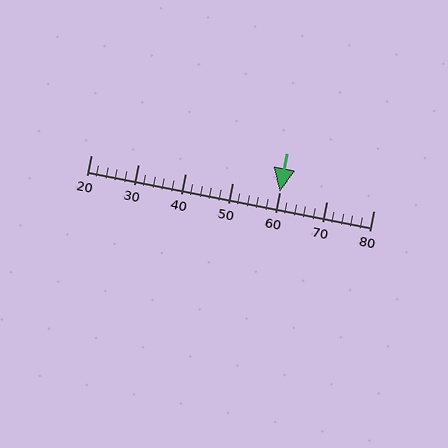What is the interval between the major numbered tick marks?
The major tick marks are spaced 10 units apart.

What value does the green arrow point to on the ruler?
The green arrow points to approximately 60.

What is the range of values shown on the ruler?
The ruler shows values from 20 to 80.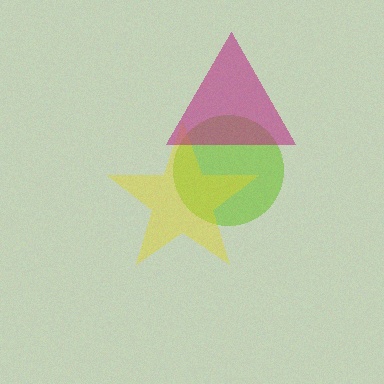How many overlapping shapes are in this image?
There are 3 overlapping shapes in the image.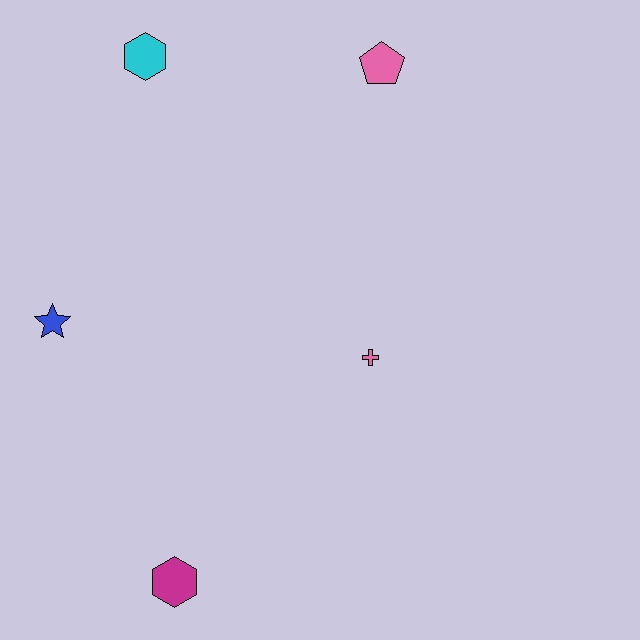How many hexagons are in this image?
There are 2 hexagons.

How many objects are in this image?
There are 5 objects.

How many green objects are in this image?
There are no green objects.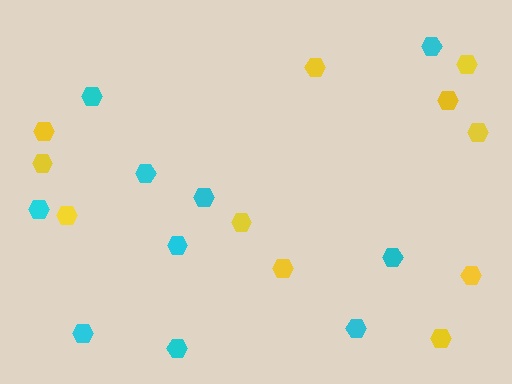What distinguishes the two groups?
There are 2 groups: one group of cyan hexagons (10) and one group of yellow hexagons (11).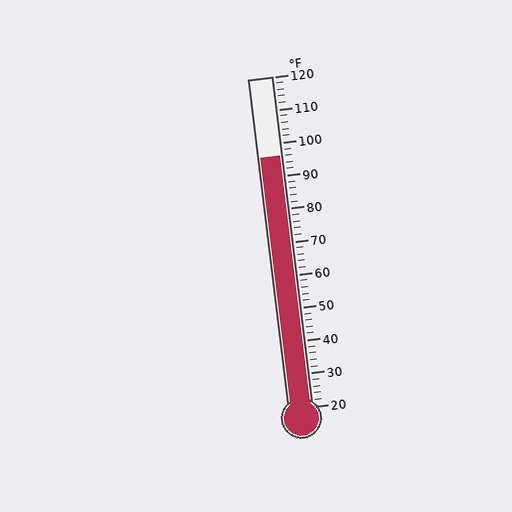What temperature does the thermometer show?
The thermometer shows approximately 96°F.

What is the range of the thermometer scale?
The thermometer scale ranges from 20°F to 120°F.